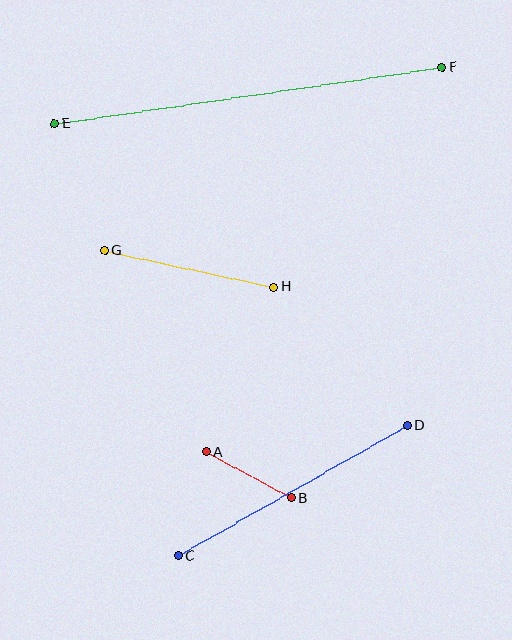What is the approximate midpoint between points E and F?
The midpoint is at approximately (248, 95) pixels.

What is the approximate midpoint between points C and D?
The midpoint is at approximately (293, 491) pixels.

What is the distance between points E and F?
The distance is approximately 392 pixels.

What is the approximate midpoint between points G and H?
The midpoint is at approximately (189, 269) pixels.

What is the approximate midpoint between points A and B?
The midpoint is at approximately (249, 475) pixels.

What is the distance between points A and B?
The distance is approximately 97 pixels.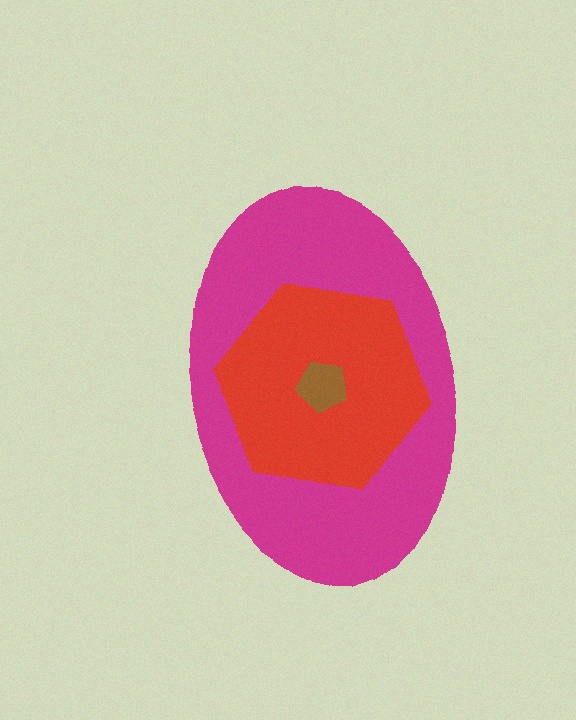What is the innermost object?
The brown pentagon.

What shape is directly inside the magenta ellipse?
The red hexagon.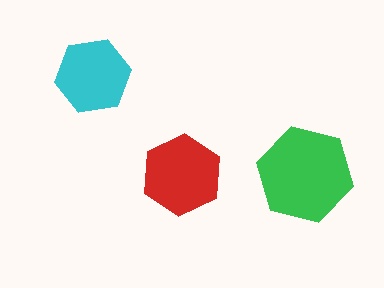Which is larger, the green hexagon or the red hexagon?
The green one.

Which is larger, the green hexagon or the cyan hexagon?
The green one.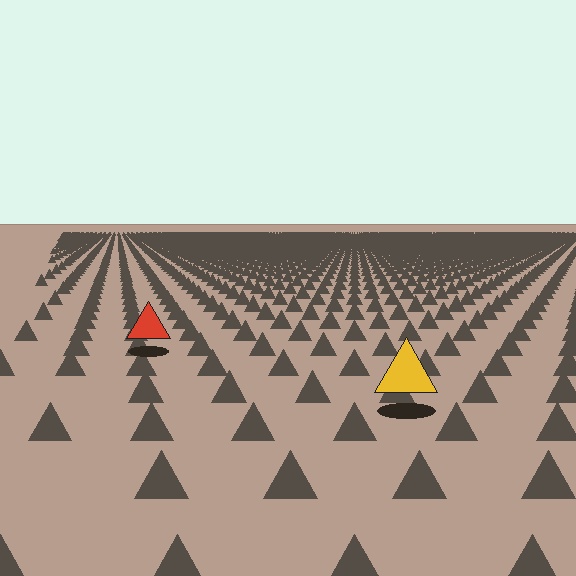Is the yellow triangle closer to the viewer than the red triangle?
Yes. The yellow triangle is closer — you can tell from the texture gradient: the ground texture is coarser near it.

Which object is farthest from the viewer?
The red triangle is farthest from the viewer. It appears smaller and the ground texture around it is denser.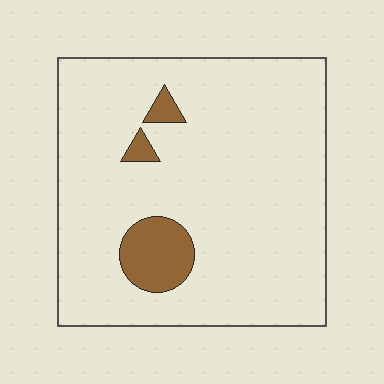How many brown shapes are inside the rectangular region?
3.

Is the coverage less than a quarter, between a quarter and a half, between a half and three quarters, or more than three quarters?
Less than a quarter.